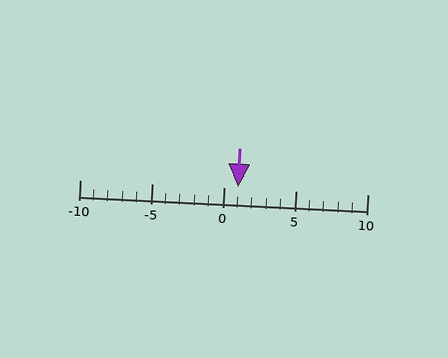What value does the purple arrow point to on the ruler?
The purple arrow points to approximately 1.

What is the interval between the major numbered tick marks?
The major tick marks are spaced 5 units apart.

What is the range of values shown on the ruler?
The ruler shows values from -10 to 10.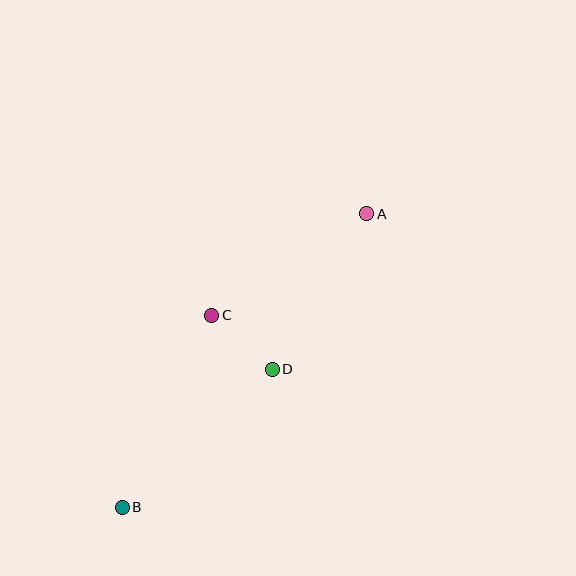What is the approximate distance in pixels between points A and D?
The distance between A and D is approximately 182 pixels.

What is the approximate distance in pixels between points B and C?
The distance between B and C is approximately 212 pixels.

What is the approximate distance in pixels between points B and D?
The distance between B and D is approximately 204 pixels.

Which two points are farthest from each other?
Points A and B are farthest from each other.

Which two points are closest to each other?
Points C and D are closest to each other.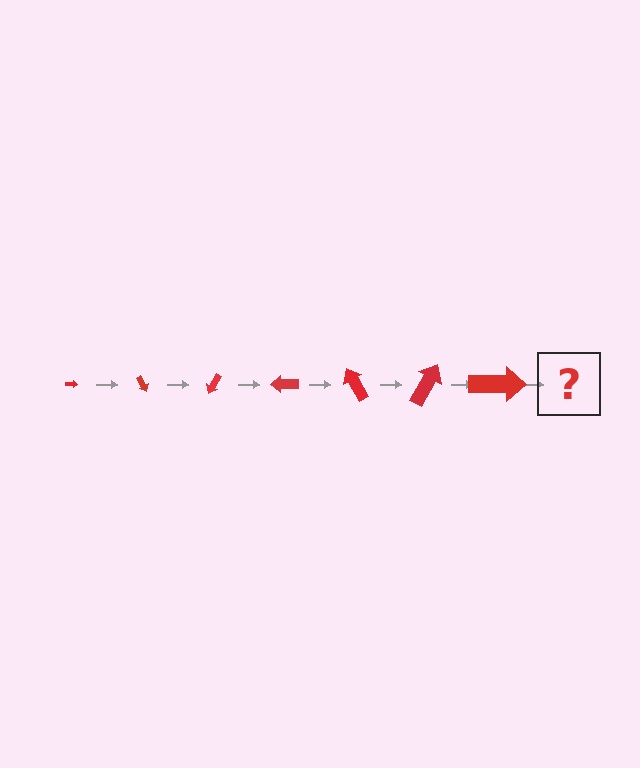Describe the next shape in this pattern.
It should be an arrow, larger than the previous one and rotated 420 degrees from the start.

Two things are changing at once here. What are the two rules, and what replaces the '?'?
The two rules are that the arrow grows larger each step and it rotates 60 degrees each step. The '?' should be an arrow, larger than the previous one and rotated 420 degrees from the start.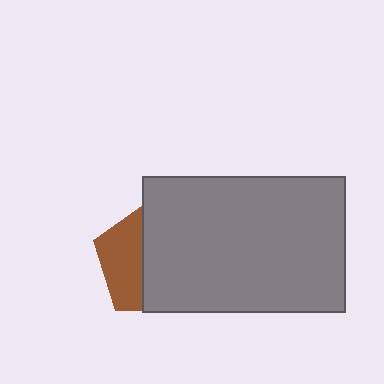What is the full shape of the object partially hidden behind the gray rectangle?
The partially hidden object is a brown pentagon.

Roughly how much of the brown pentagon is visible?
A small part of it is visible (roughly 37%).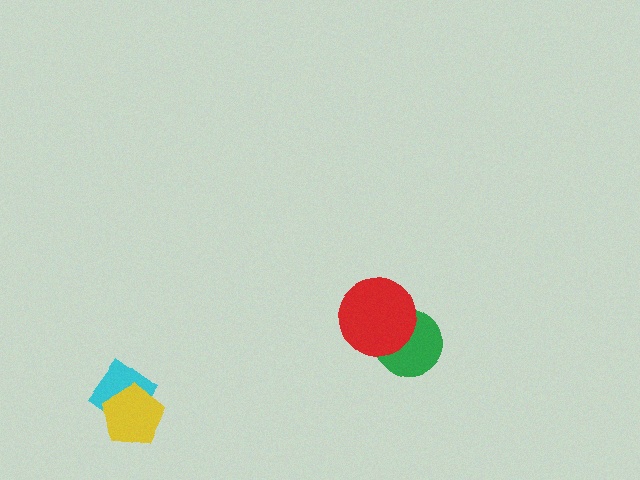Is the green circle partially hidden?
Yes, it is partially covered by another shape.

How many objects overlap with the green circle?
1 object overlaps with the green circle.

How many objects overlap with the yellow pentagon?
1 object overlaps with the yellow pentagon.